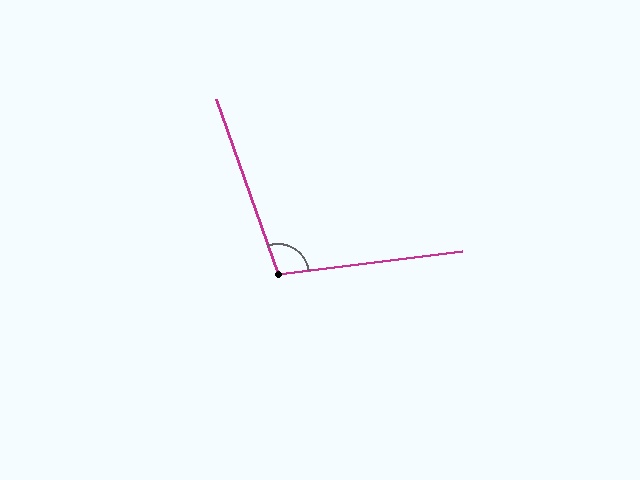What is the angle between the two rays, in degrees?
Approximately 102 degrees.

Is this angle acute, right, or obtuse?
It is obtuse.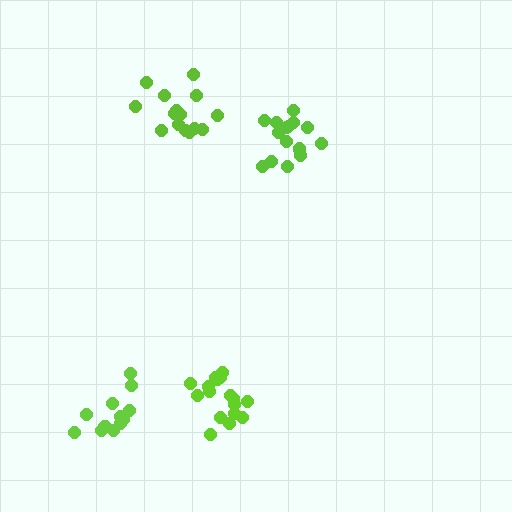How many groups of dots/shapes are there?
There are 4 groups.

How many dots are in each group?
Group 1: 17 dots, Group 2: 15 dots, Group 3: 16 dots, Group 4: 12 dots (60 total).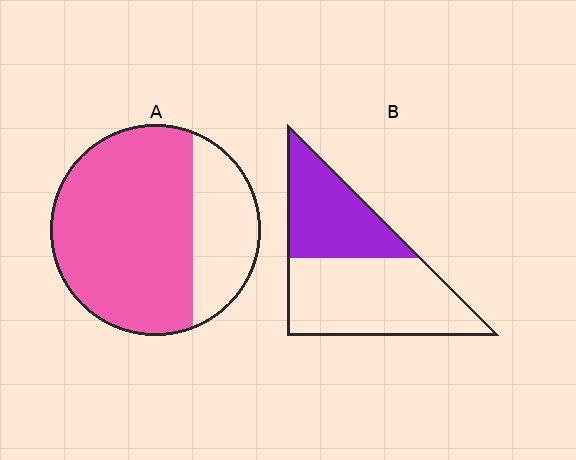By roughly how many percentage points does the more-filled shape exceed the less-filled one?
By roughly 30 percentage points (A over B).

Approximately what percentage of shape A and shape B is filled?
A is approximately 70% and B is approximately 40%.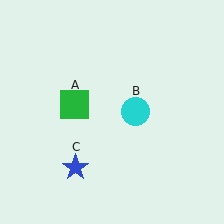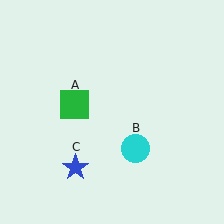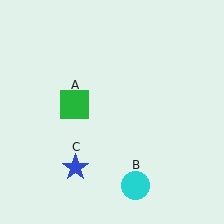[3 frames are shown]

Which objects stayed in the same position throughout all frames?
Green square (object A) and blue star (object C) remained stationary.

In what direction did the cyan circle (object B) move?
The cyan circle (object B) moved down.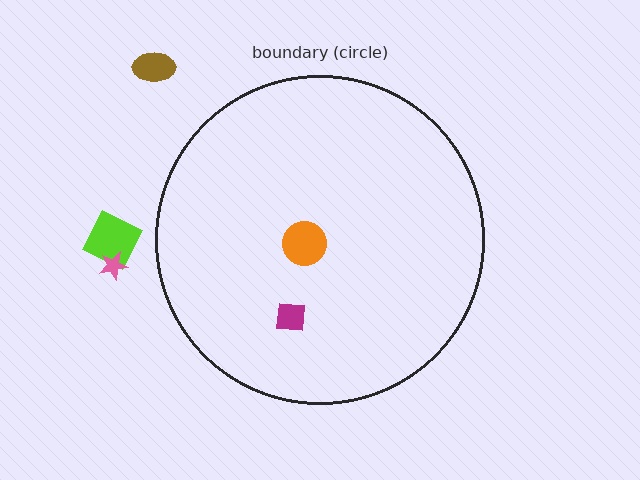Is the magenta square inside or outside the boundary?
Inside.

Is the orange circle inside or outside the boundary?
Inside.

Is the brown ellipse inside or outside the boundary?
Outside.